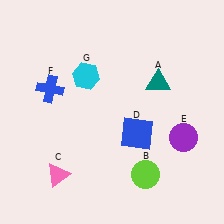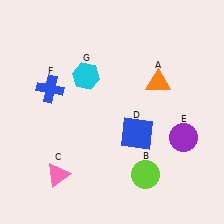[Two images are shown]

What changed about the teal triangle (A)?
In Image 1, A is teal. In Image 2, it changed to orange.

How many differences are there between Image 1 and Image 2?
There is 1 difference between the two images.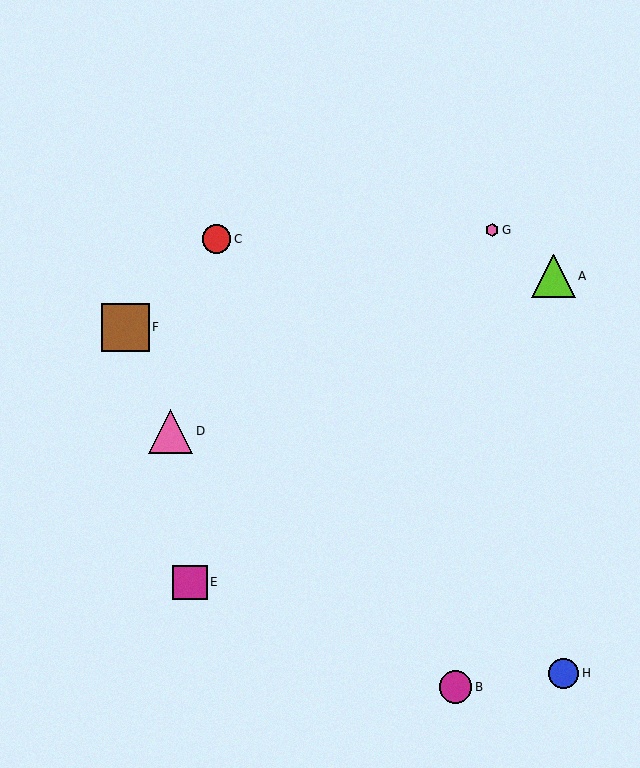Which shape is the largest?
The brown square (labeled F) is the largest.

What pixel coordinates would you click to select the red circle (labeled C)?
Click at (217, 239) to select the red circle C.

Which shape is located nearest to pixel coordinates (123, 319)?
The brown square (labeled F) at (125, 327) is nearest to that location.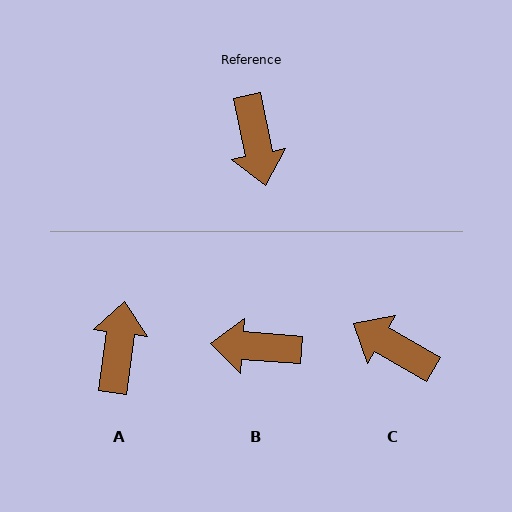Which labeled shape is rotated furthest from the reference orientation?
A, about 161 degrees away.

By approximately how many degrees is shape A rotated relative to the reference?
Approximately 161 degrees counter-clockwise.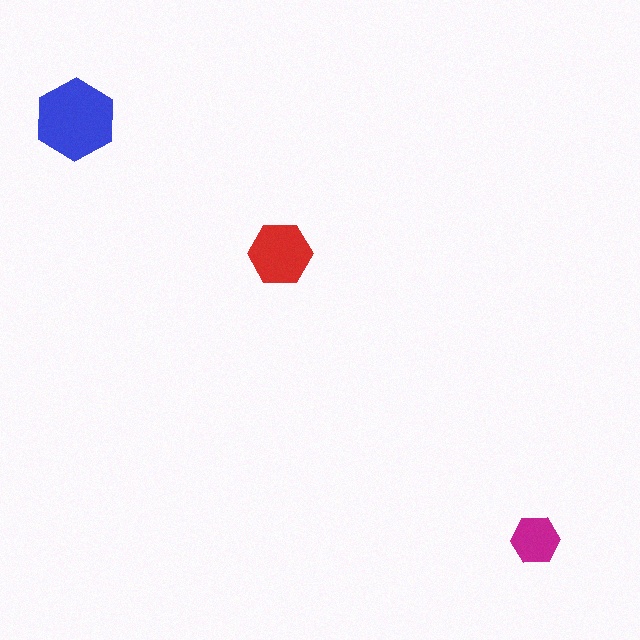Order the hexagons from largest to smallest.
the blue one, the red one, the magenta one.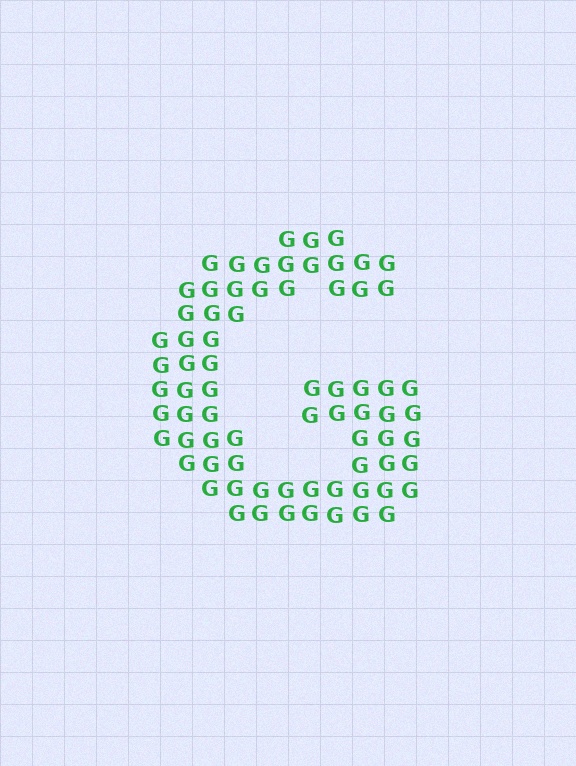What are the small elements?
The small elements are letter G's.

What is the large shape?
The large shape is the letter G.